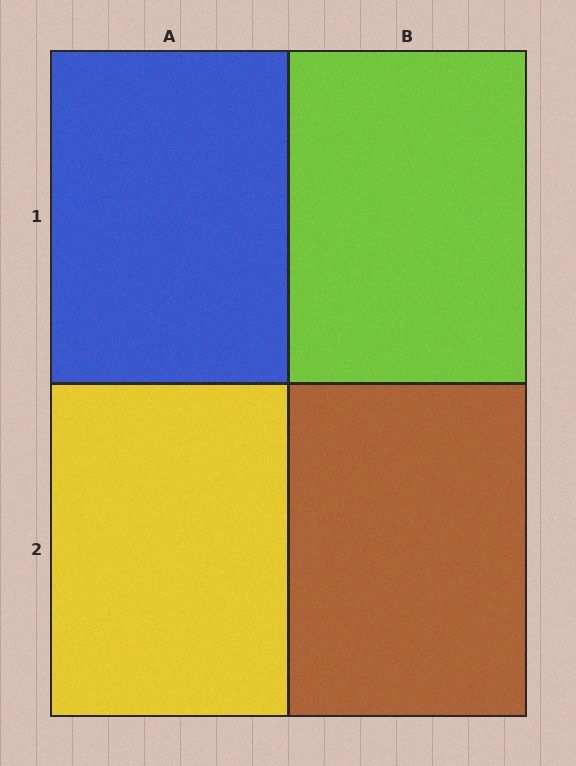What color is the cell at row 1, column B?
Lime.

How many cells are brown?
1 cell is brown.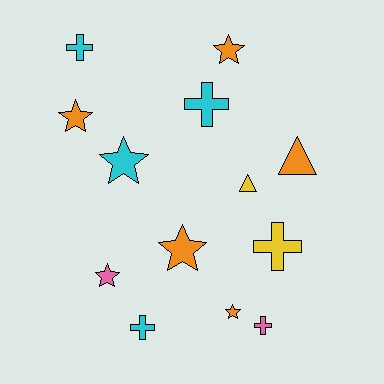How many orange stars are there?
There are 4 orange stars.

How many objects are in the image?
There are 13 objects.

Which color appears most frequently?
Orange, with 5 objects.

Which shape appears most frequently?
Star, with 6 objects.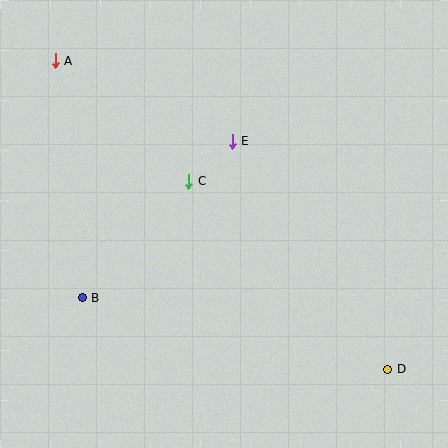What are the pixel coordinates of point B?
Point B is at (82, 298).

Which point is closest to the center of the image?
Point C at (189, 181) is closest to the center.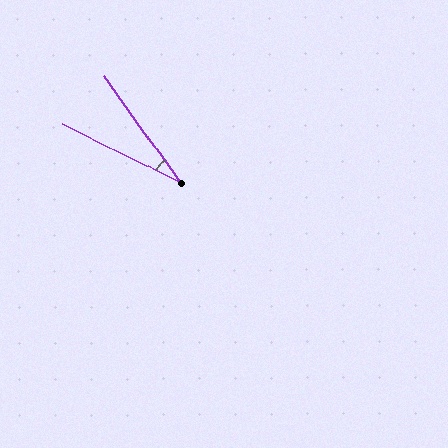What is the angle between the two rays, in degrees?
Approximately 28 degrees.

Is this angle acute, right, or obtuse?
It is acute.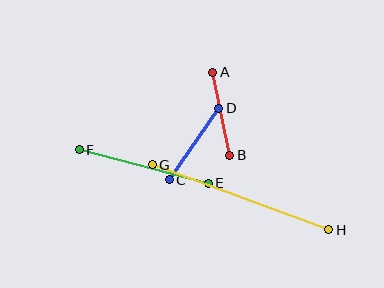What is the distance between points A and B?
The distance is approximately 85 pixels.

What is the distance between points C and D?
The distance is approximately 87 pixels.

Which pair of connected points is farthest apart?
Points G and H are farthest apart.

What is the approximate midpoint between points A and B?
The midpoint is at approximately (221, 114) pixels.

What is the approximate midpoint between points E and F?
The midpoint is at approximately (144, 167) pixels.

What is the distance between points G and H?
The distance is approximately 188 pixels.